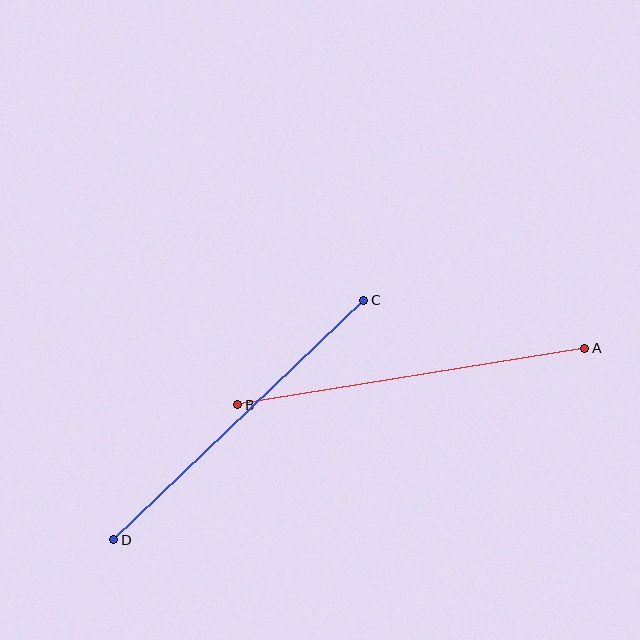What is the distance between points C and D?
The distance is approximately 346 pixels.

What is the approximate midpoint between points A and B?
The midpoint is at approximately (411, 376) pixels.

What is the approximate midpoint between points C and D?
The midpoint is at approximately (239, 420) pixels.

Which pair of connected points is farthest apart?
Points A and B are farthest apart.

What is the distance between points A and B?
The distance is approximately 351 pixels.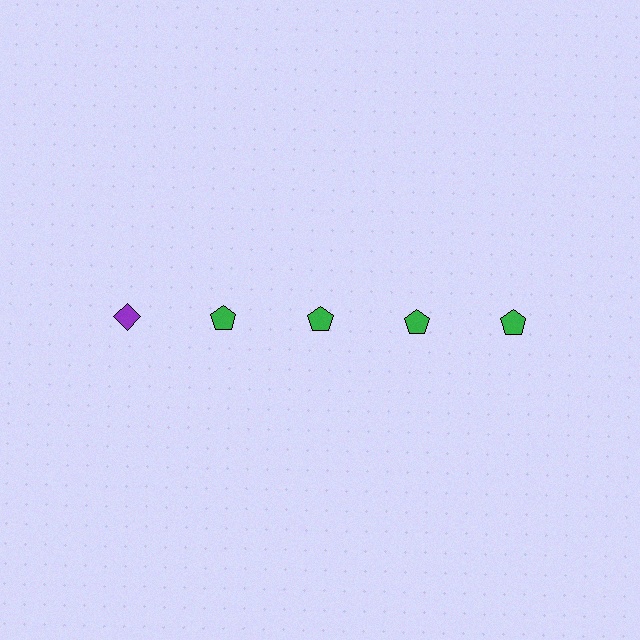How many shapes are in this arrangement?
There are 5 shapes arranged in a grid pattern.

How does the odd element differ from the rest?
It differs in both color (purple instead of green) and shape (diamond instead of pentagon).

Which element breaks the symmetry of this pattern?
The purple diamond in the top row, leftmost column breaks the symmetry. All other shapes are green pentagons.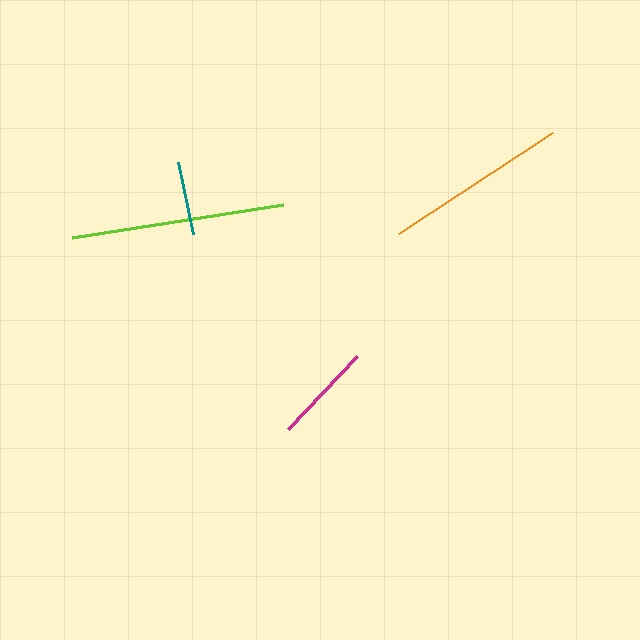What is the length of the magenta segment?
The magenta segment is approximately 101 pixels long.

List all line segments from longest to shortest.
From longest to shortest: lime, orange, magenta, teal.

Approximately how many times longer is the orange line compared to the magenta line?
The orange line is approximately 1.8 times the length of the magenta line.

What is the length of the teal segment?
The teal segment is approximately 73 pixels long.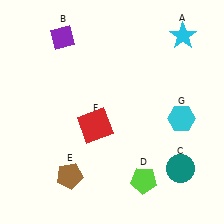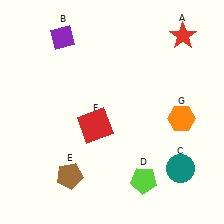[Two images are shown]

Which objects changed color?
A changed from cyan to red. G changed from cyan to orange.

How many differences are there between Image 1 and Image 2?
There are 2 differences between the two images.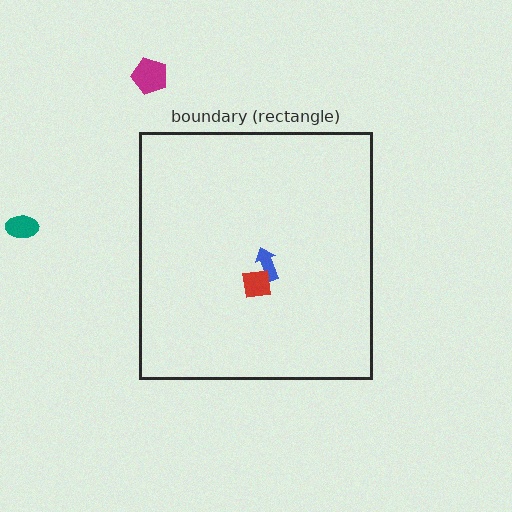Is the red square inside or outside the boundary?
Inside.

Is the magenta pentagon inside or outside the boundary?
Outside.